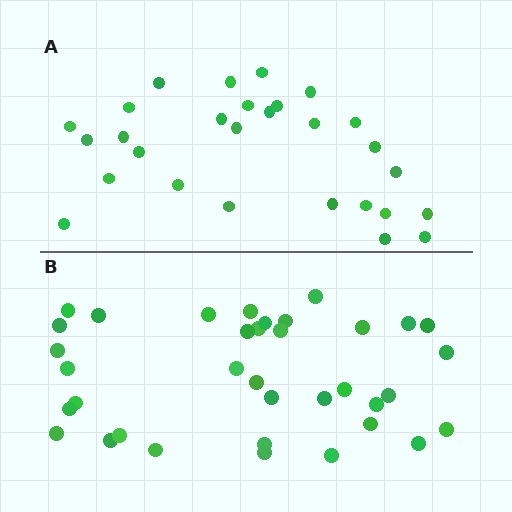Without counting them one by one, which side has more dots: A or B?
Region B (the bottom region) has more dots.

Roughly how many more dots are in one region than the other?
Region B has roughly 8 or so more dots than region A.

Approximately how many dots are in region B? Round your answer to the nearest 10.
About 40 dots. (The exact count is 36, which rounds to 40.)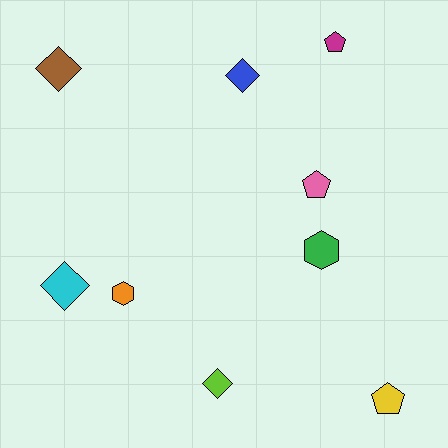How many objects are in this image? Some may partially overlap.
There are 9 objects.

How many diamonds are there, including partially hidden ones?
There are 4 diamonds.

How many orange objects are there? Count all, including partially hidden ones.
There is 1 orange object.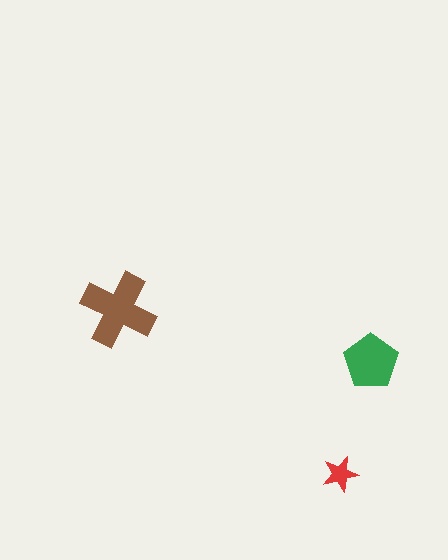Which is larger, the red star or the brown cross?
The brown cross.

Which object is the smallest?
The red star.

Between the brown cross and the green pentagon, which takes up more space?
The brown cross.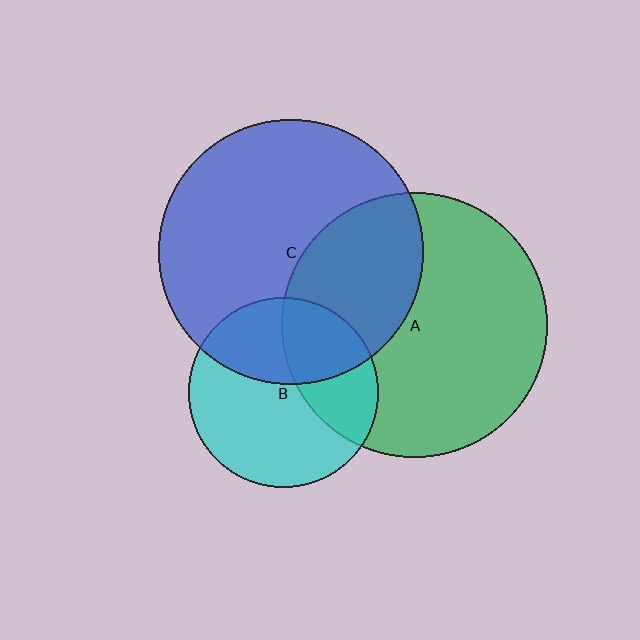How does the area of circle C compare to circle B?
Approximately 1.9 times.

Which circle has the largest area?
Circle A (green).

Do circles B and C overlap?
Yes.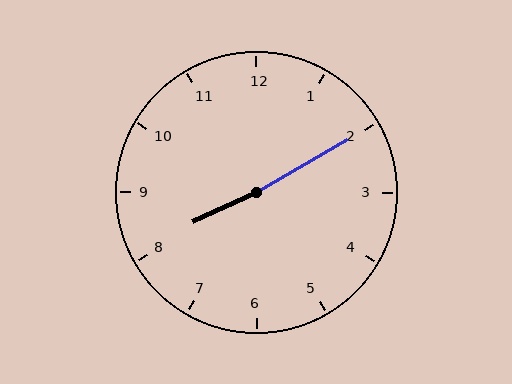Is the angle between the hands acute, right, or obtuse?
It is obtuse.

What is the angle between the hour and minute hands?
Approximately 175 degrees.